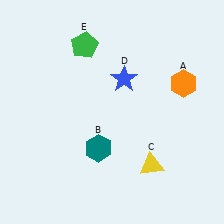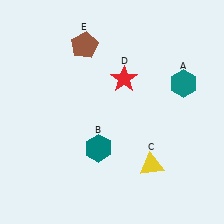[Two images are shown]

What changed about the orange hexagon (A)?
In Image 1, A is orange. In Image 2, it changed to teal.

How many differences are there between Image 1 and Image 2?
There are 3 differences between the two images.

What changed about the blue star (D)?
In Image 1, D is blue. In Image 2, it changed to red.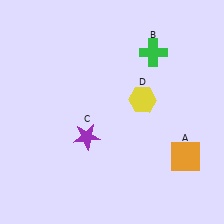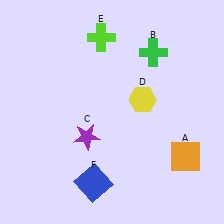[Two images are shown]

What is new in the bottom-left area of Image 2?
A blue square (F) was added in the bottom-left area of Image 2.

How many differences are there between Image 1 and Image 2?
There are 2 differences between the two images.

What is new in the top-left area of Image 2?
A lime cross (E) was added in the top-left area of Image 2.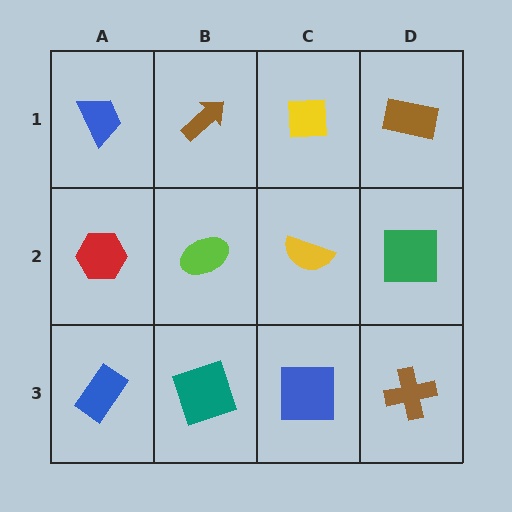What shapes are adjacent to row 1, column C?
A yellow semicircle (row 2, column C), a brown arrow (row 1, column B), a brown rectangle (row 1, column D).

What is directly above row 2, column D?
A brown rectangle.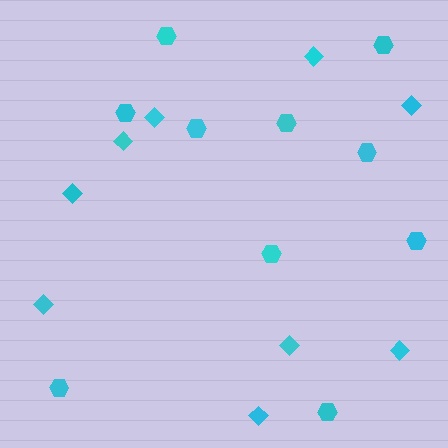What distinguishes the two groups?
There are 2 groups: one group of hexagons (10) and one group of diamonds (9).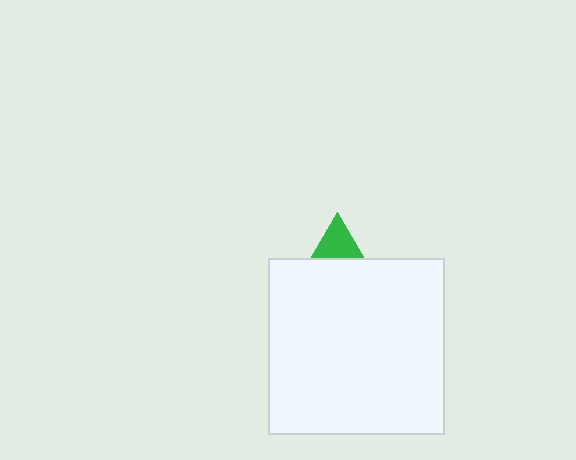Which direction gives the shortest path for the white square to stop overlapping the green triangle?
Moving down gives the shortest separation.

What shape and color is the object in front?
The object in front is a white square.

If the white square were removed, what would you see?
You would see the complete green triangle.